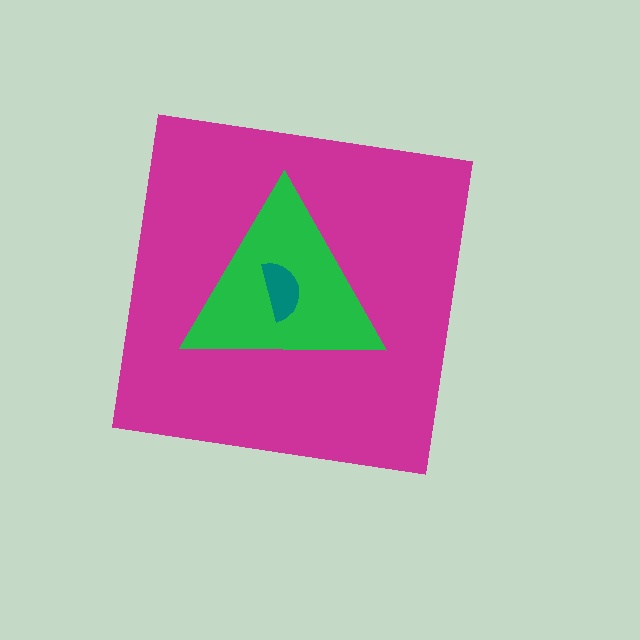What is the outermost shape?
The magenta square.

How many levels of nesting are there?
3.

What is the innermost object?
The teal semicircle.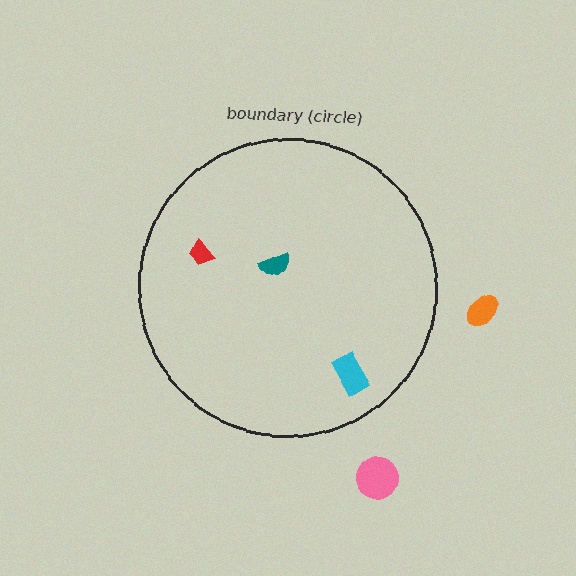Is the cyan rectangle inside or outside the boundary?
Inside.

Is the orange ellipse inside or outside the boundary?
Outside.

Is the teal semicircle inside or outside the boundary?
Inside.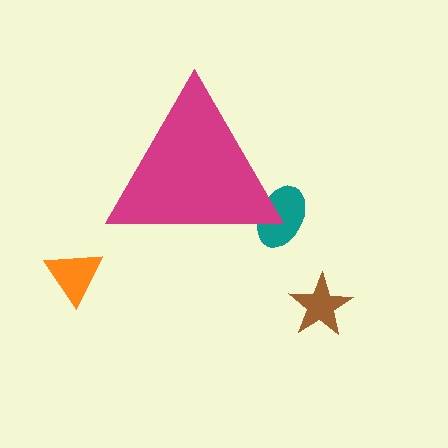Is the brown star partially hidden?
No, the brown star is fully visible.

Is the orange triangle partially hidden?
No, the orange triangle is fully visible.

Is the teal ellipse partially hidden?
Yes, the teal ellipse is partially hidden behind the magenta triangle.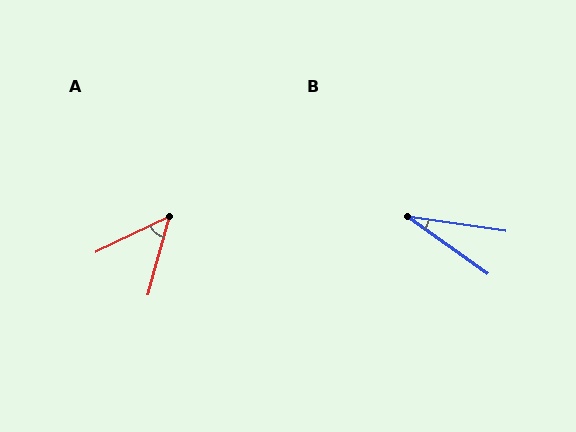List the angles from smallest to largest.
B (27°), A (49°).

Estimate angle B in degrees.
Approximately 27 degrees.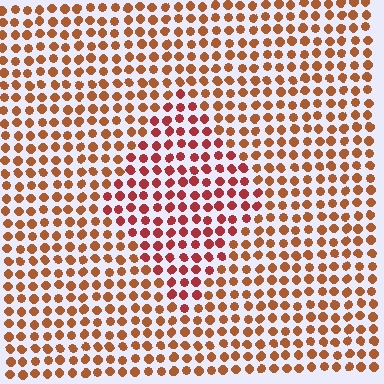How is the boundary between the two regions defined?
The boundary is defined purely by a slight shift in hue (about 27 degrees). Spacing, size, and orientation are identical on both sides.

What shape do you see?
I see a diamond.